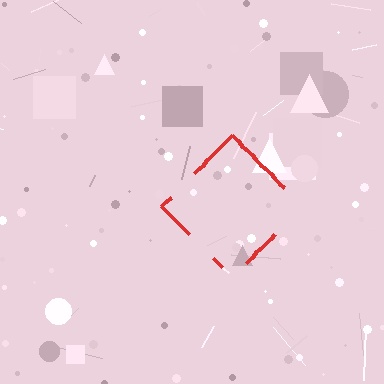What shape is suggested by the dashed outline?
The dashed outline suggests a diamond.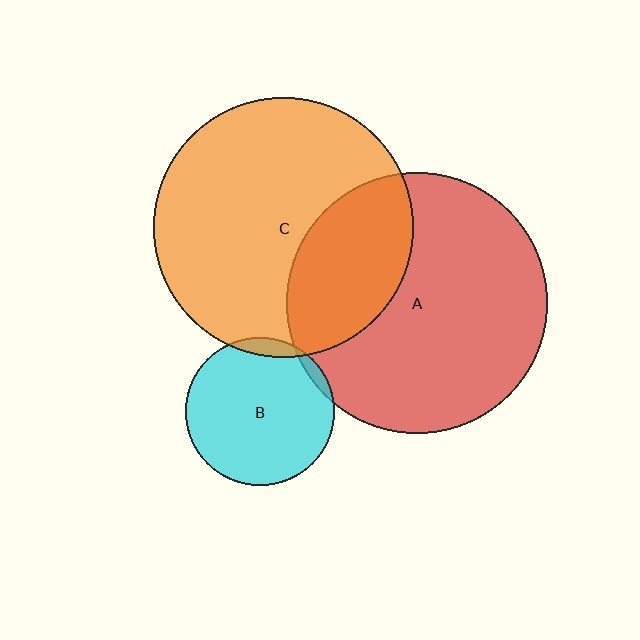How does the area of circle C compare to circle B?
Approximately 3.0 times.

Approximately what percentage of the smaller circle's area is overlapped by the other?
Approximately 30%.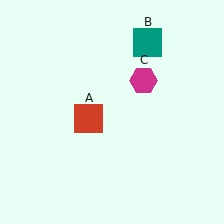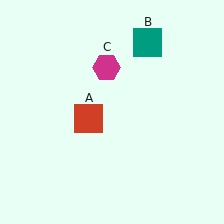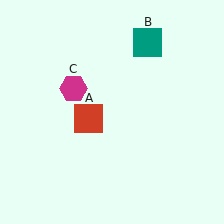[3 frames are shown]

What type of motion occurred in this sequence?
The magenta hexagon (object C) rotated counterclockwise around the center of the scene.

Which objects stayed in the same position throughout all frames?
Red square (object A) and teal square (object B) remained stationary.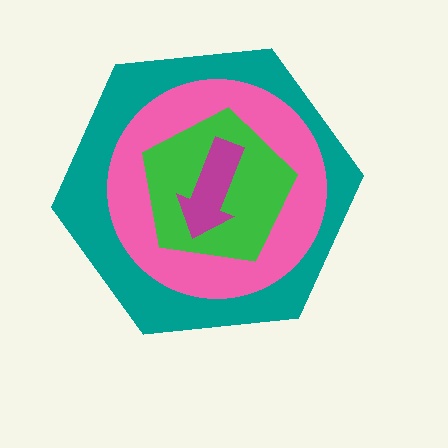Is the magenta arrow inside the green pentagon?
Yes.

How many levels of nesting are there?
4.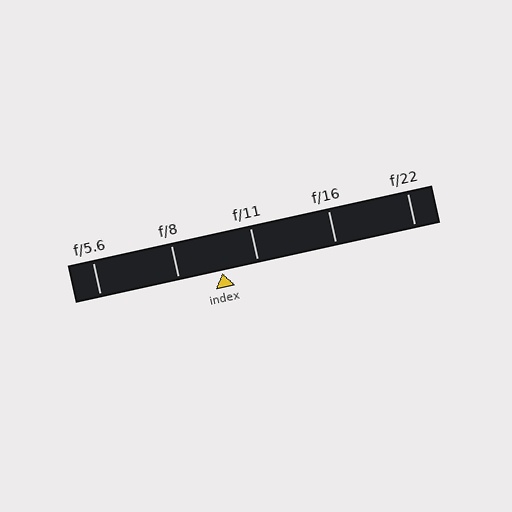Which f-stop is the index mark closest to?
The index mark is closest to f/11.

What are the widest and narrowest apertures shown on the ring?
The widest aperture shown is f/5.6 and the narrowest is f/22.